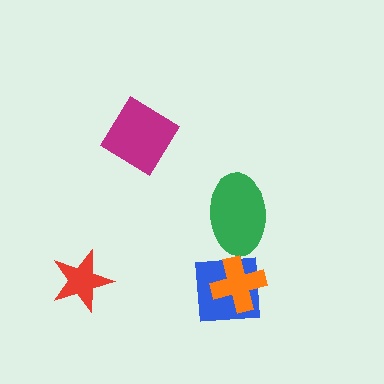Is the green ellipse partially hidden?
No, no other shape covers it.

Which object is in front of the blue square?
The orange cross is in front of the blue square.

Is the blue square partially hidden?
Yes, it is partially covered by another shape.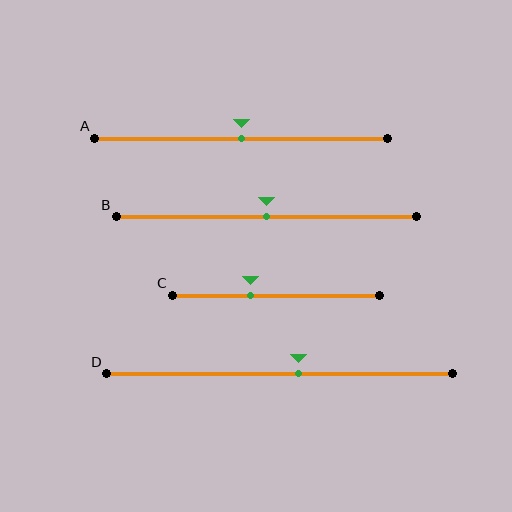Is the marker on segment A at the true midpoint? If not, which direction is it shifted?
Yes, the marker on segment A is at the true midpoint.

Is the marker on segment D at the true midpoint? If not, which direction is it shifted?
No, the marker on segment D is shifted to the right by about 6% of the segment length.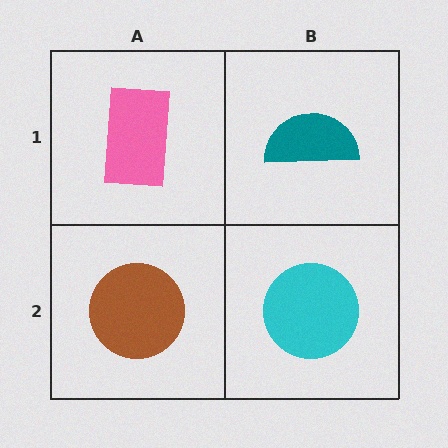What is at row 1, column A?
A pink rectangle.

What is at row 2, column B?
A cyan circle.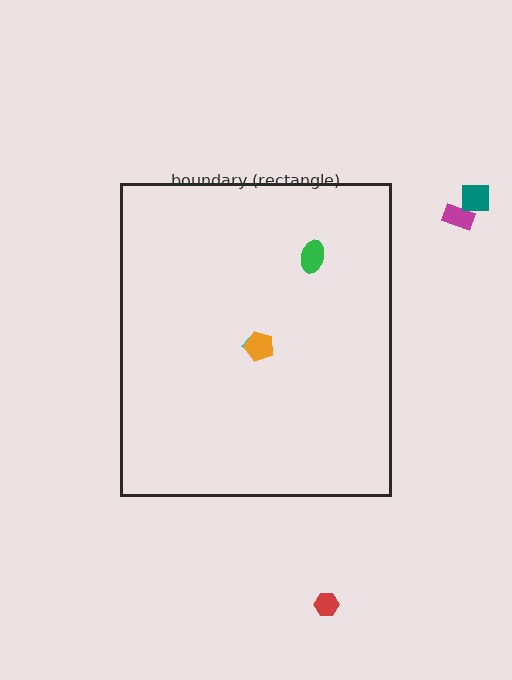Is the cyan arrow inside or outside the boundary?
Inside.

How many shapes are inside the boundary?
3 inside, 3 outside.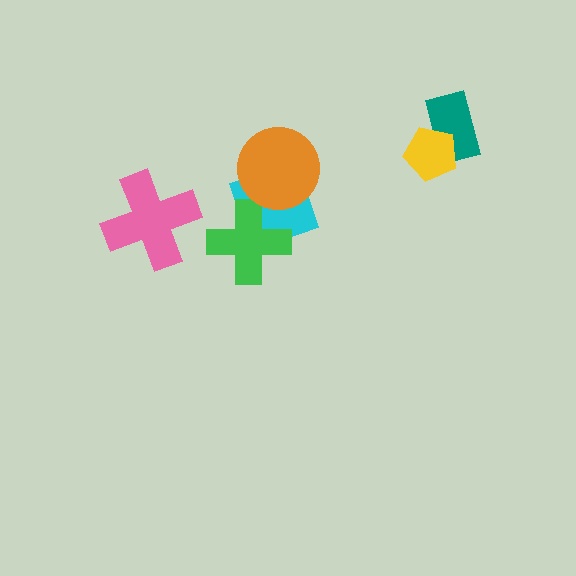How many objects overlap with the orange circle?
1 object overlaps with the orange circle.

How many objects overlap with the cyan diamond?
2 objects overlap with the cyan diamond.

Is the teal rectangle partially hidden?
Yes, it is partially covered by another shape.